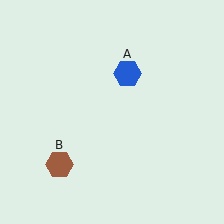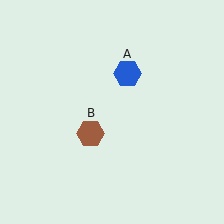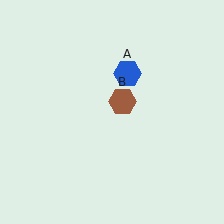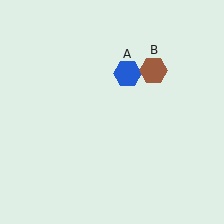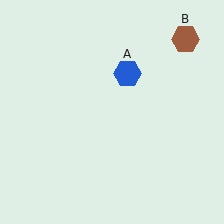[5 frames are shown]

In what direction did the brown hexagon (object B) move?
The brown hexagon (object B) moved up and to the right.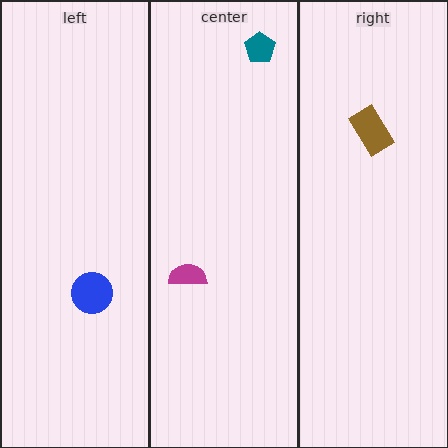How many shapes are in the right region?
1.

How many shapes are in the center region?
2.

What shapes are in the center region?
The magenta semicircle, the teal pentagon.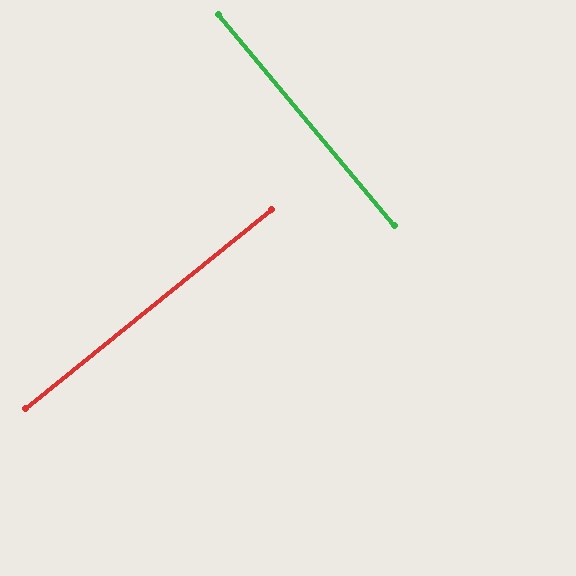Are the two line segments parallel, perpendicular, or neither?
Perpendicular — they meet at approximately 89°.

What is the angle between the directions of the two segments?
Approximately 89 degrees.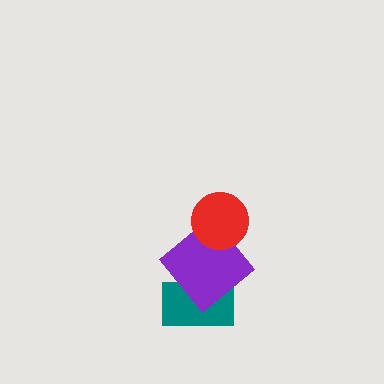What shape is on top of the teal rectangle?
The purple diamond is on top of the teal rectangle.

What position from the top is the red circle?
The red circle is 1st from the top.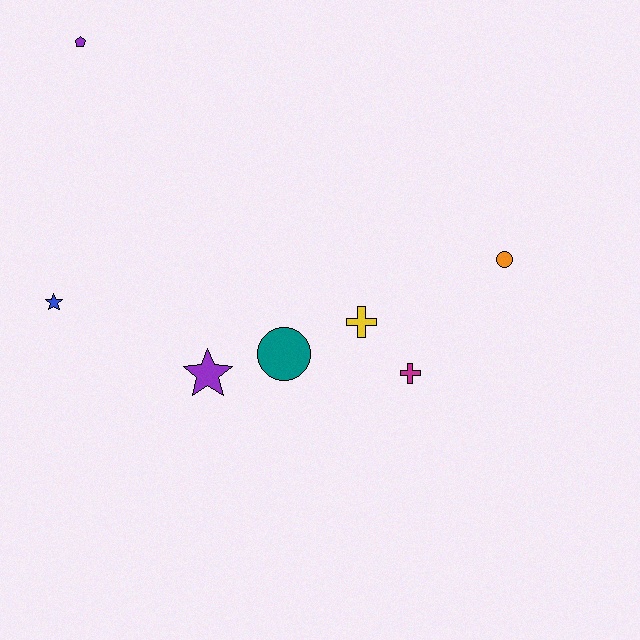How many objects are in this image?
There are 7 objects.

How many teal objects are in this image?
There is 1 teal object.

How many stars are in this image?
There are 2 stars.